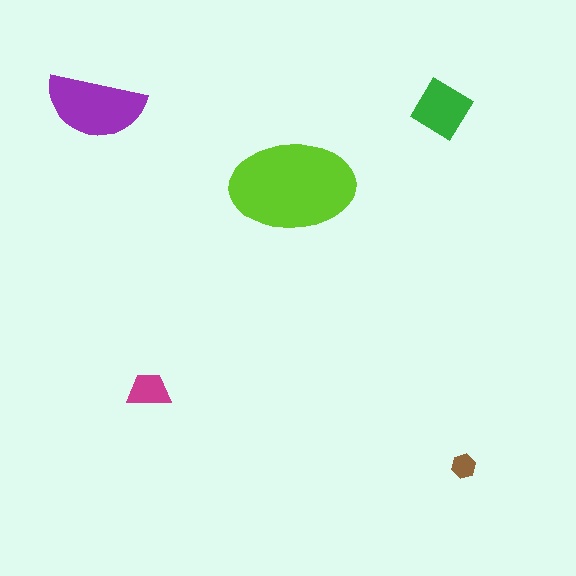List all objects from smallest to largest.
The brown hexagon, the magenta trapezoid, the green diamond, the purple semicircle, the lime ellipse.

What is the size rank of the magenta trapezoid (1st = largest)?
4th.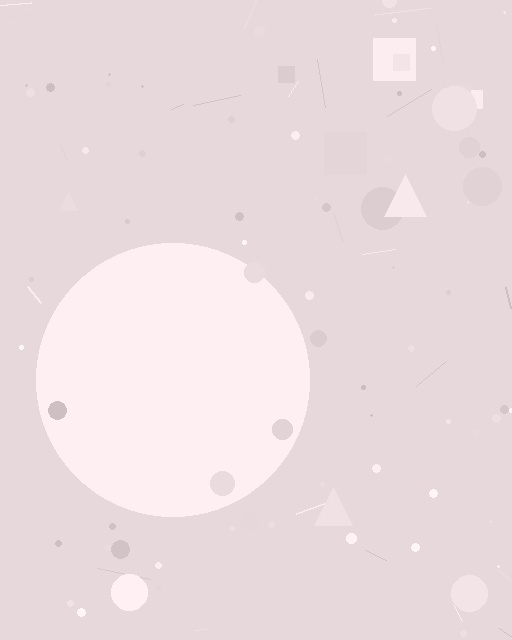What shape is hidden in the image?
A circle is hidden in the image.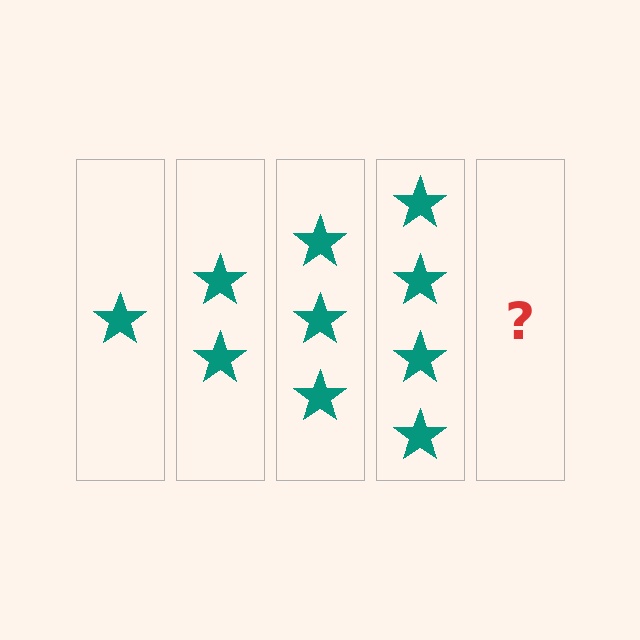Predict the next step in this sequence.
The next step is 5 stars.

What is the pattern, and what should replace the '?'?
The pattern is that each step adds one more star. The '?' should be 5 stars.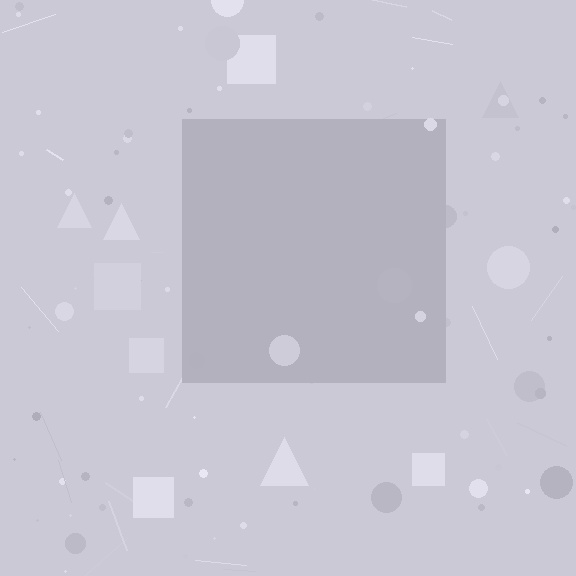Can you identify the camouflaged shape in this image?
The camouflaged shape is a square.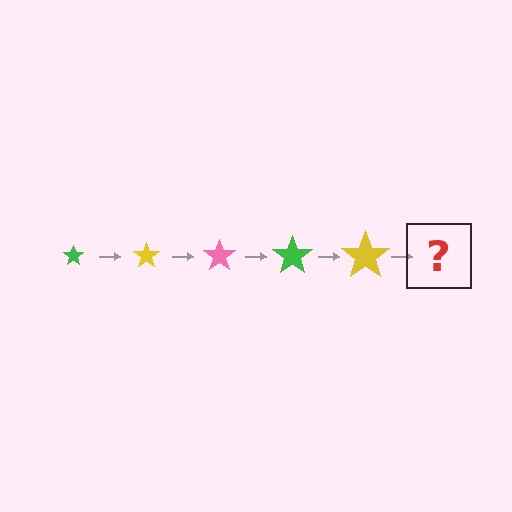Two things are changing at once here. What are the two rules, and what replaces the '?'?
The two rules are that the star grows larger each step and the color cycles through green, yellow, and pink. The '?' should be a pink star, larger than the previous one.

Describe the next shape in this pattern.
It should be a pink star, larger than the previous one.